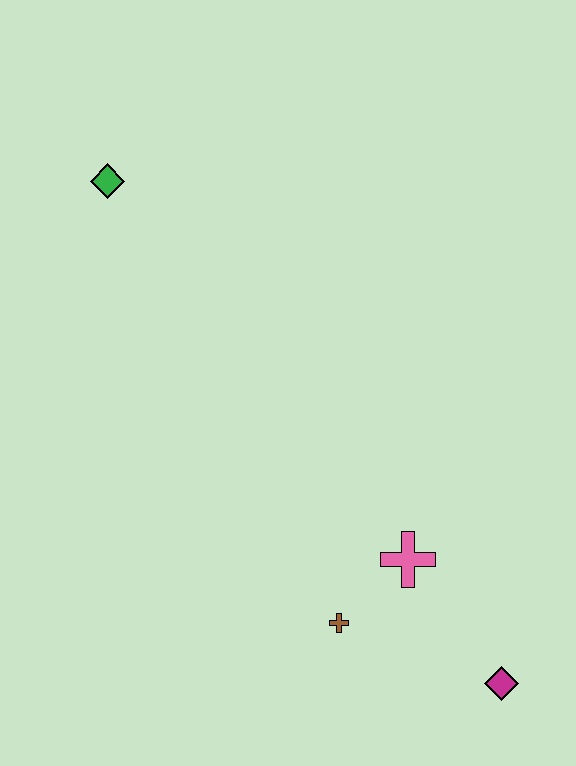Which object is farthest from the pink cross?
The green diamond is farthest from the pink cross.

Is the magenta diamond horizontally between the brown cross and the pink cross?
No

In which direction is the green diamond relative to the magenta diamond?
The green diamond is above the magenta diamond.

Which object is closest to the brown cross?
The pink cross is closest to the brown cross.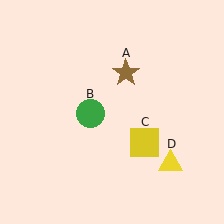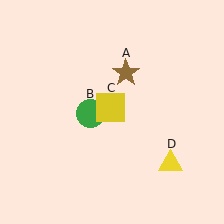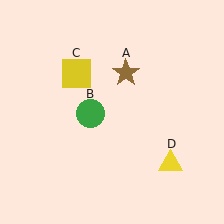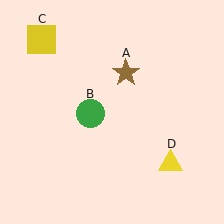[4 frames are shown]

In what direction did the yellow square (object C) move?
The yellow square (object C) moved up and to the left.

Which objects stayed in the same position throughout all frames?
Brown star (object A) and green circle (object B) and yellow triangle (object D) remained stationary.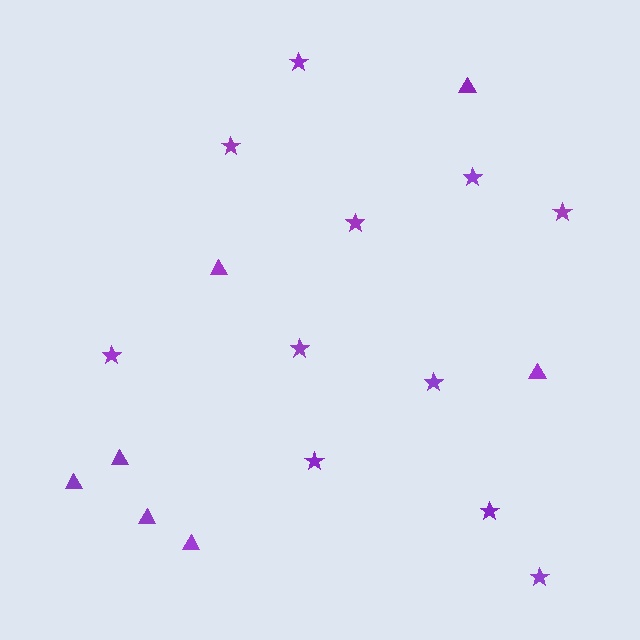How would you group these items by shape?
There are 2 groups: one group of triangles (7) and one group of stars (11).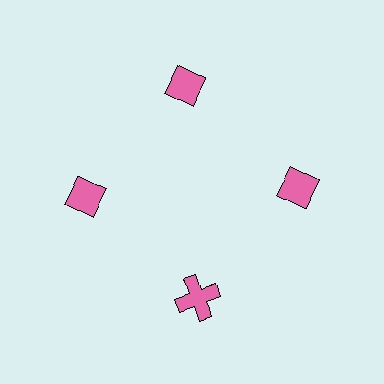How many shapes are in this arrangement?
There are 4 shapes arranged in a ring pattern.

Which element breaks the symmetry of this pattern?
The pink cross at roughly the 6 o'clock position breaks the symmetry. All other shapes are pink diamonds.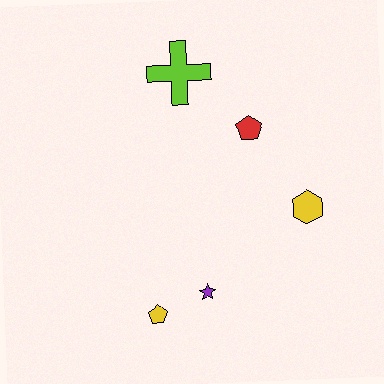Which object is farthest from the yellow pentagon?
The lime cross is farthest from the yellow pentagon.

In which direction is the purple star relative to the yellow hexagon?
The purple star is to the left of the yellow hexagon.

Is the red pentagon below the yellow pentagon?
No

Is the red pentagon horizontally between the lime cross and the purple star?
No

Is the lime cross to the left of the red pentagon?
Yes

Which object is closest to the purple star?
The yellow pentagon is closest to the purple star.